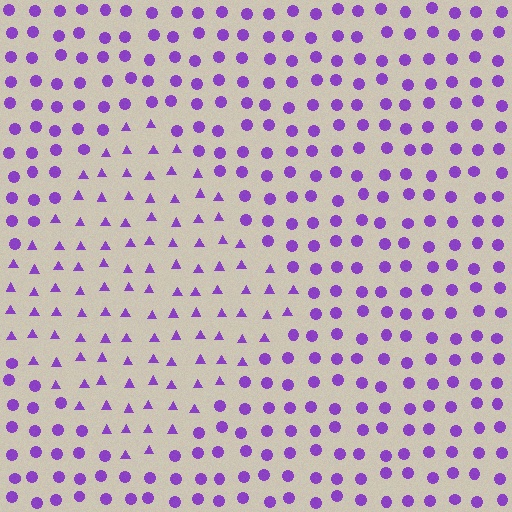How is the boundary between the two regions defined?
The boundary is defined by a change in element shape: triangles inside vs. circles outside. All elements share the same color and spacing.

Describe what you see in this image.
The image is filled with small purple elements arranged in a uniform grid. A diamond-shaped region contains triangles, while the surrounding area contains circles. The boundary is defined purely by the change in element shape.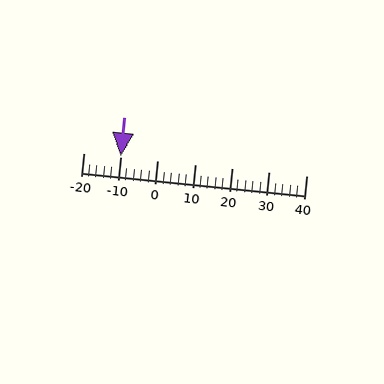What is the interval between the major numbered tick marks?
The major tick marks are spaced 10 units apart.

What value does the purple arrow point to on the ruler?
The purple arrow points to approximately -10.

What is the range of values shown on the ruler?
The ruler shows values from -20 to 40.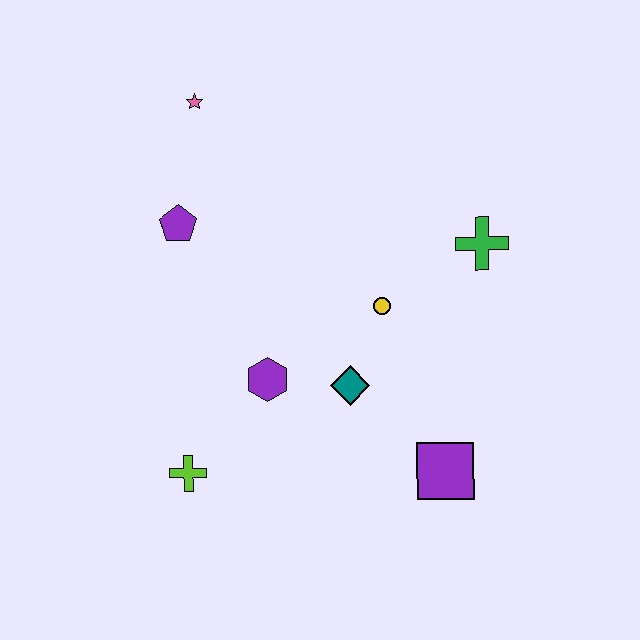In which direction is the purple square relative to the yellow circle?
The purple square is below the yellow circle.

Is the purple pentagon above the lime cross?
Yes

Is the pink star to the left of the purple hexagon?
Yes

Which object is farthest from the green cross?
The lime cross is farthest from the green cross.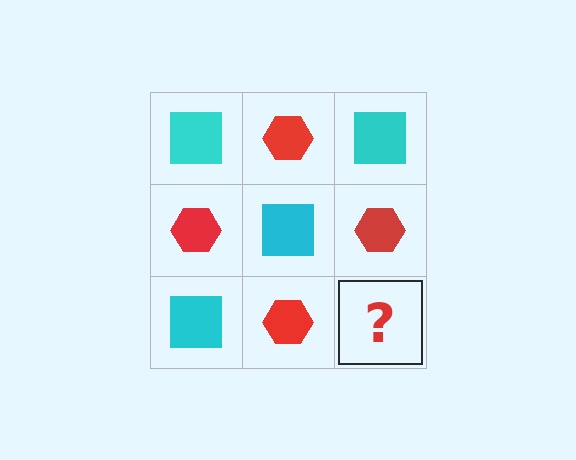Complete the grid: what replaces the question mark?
The question mark should be replaced with a cyan square.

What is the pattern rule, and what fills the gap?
The rule is that it alternates cyan square and red hexagon in a checkerboard pattern. The gap should be filled with a cyan square.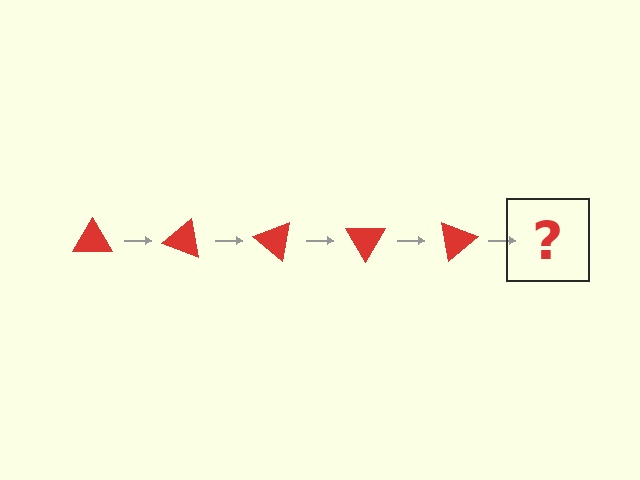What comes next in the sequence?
The next element should be a red triangle rotated 100 degrees.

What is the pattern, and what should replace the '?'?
The pattern is that the triangle rotates 20 degrees each step. The '?' should be a red triangle rotated 100 degrees.